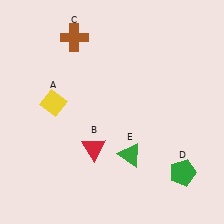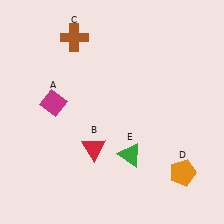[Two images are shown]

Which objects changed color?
A changed from yellow to magenta. D changed from green to orange.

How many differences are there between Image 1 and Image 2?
There are 2 differences between the two images.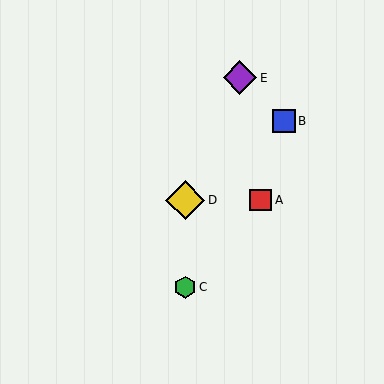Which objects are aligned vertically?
Objects C, D are aligned vertically.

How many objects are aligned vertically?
2 objects (C, D) are aligned vertically.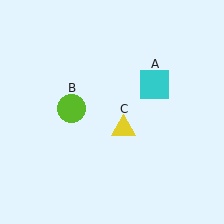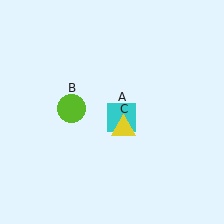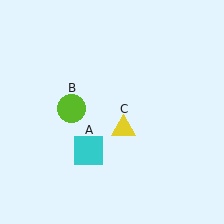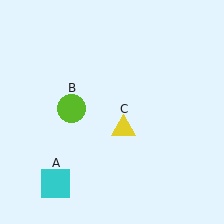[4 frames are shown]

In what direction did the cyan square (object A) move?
The cyan square (object A) moved down and to the left.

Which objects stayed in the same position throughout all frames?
Lime circle (object B) and yellow triangle (object C) remained stationary.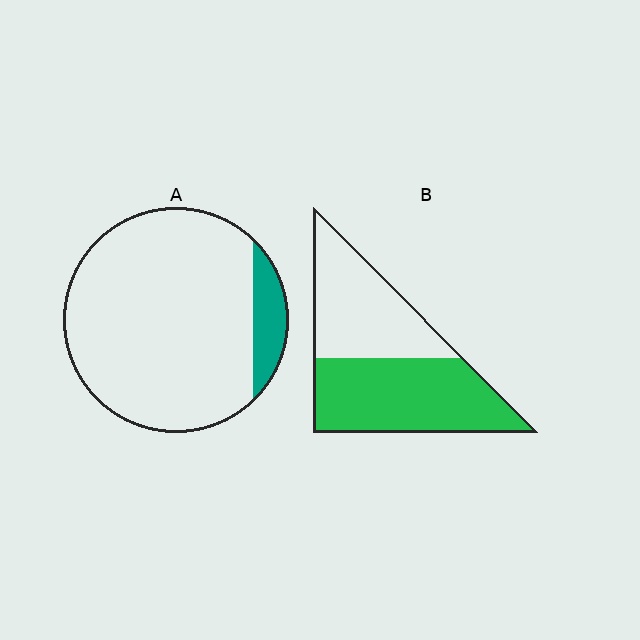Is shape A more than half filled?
No.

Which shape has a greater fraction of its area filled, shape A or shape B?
Shape B.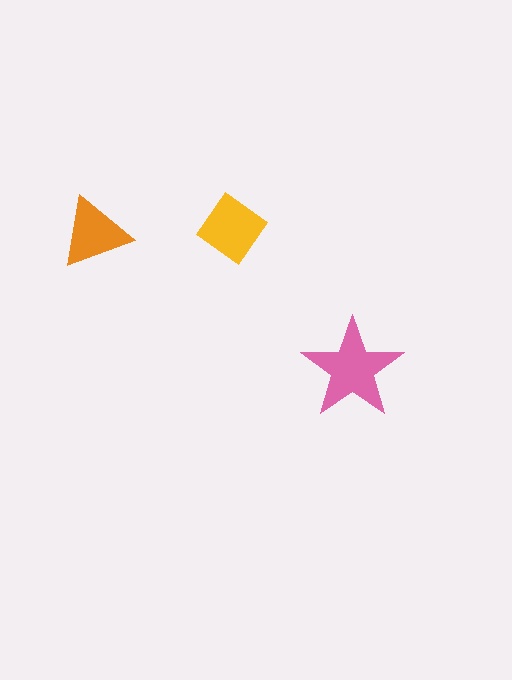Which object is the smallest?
The orange triangle.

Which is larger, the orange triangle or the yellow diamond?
The yellow diamond.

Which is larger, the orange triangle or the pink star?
The pink star.